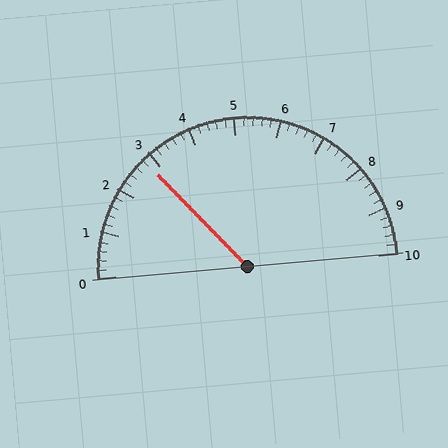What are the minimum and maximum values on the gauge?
The gauge ranges from 0 to 10.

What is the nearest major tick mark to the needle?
The nearest major tick mark is 3.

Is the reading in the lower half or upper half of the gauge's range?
The reading is in the lower half of the range (0 to 10).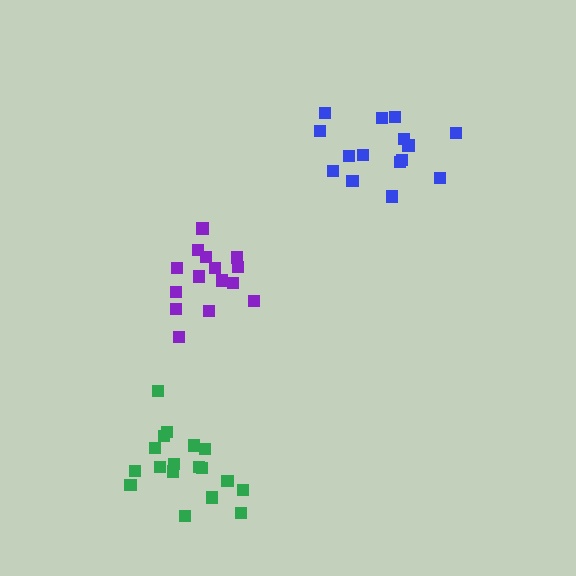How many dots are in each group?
Group 1: 15 dots, Group 2: 15 dots, Group 3: 18 dots (48 total).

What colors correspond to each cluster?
The clusters are colored: purple, blue, green.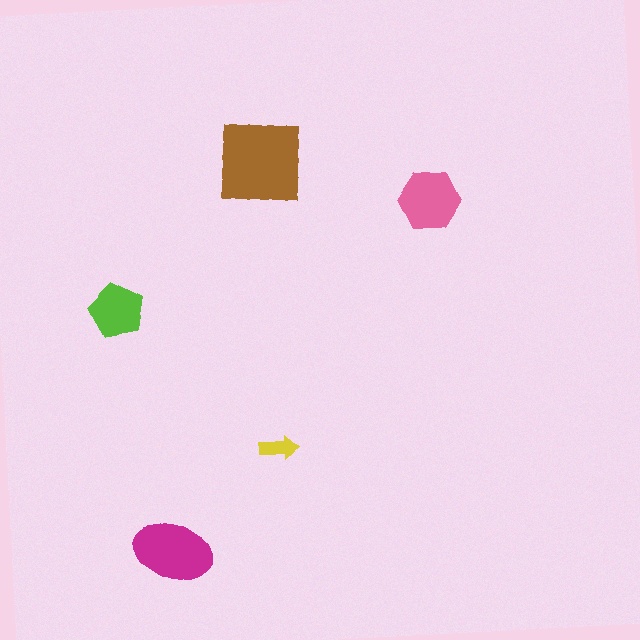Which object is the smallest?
The yellow arrow.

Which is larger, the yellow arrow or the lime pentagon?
The lime pentagon.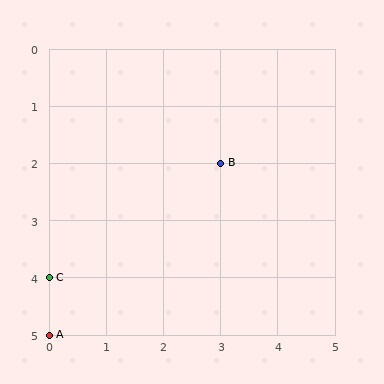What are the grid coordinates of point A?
Point A is at grid coordinates (0, 5).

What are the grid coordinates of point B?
Point B is at grid coordinates (3, 2).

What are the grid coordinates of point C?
Point C is at grid coordinates (0, 4).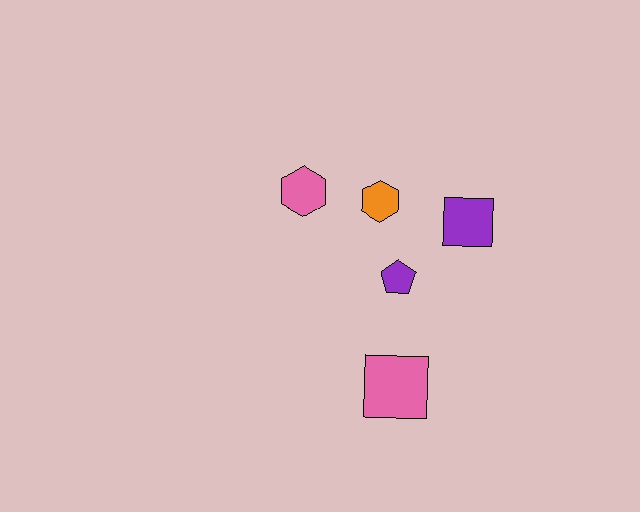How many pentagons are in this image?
There is 1 pentagon.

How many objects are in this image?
There are 5 objects.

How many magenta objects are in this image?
There are no magenta objects.